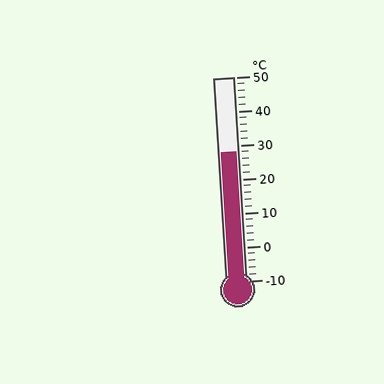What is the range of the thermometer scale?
The thermometer scale ranges from -10°C to 50°C.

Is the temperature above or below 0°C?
The temperature is above 0°C.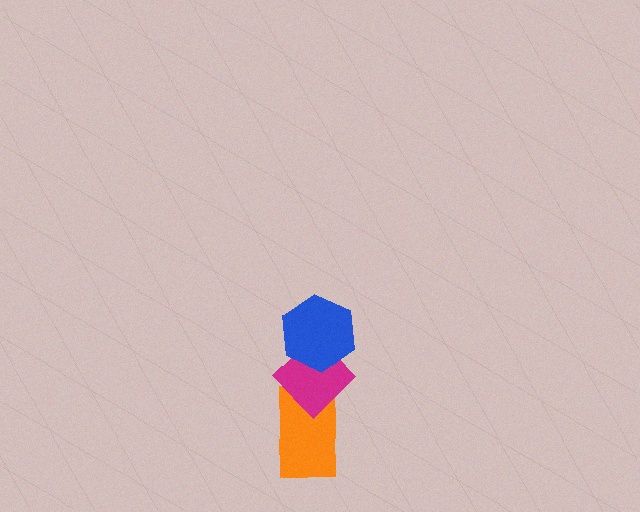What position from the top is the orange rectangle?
The orange rectangle is 3rd from the top.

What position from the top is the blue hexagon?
The blue hexagon is 1st from the top.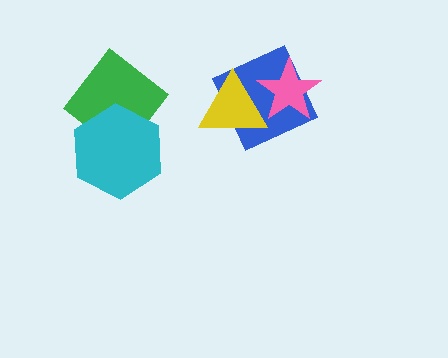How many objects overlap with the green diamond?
1 object overlaps with the green diamond.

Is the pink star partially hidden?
Yes, it is partially covered by another shape.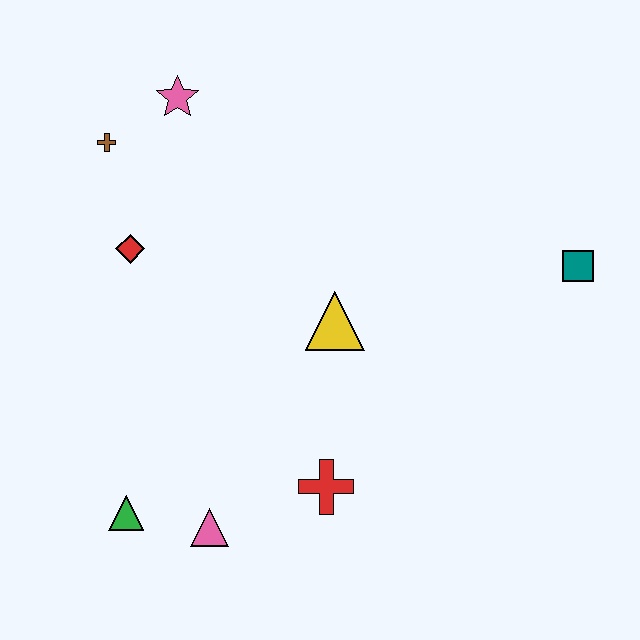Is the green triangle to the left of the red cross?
Yes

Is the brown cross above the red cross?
Yes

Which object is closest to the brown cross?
The pink star is closest to the brown cross.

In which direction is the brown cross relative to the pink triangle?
The brown cross is above the pink triangle.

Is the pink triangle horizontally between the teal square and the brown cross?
Yes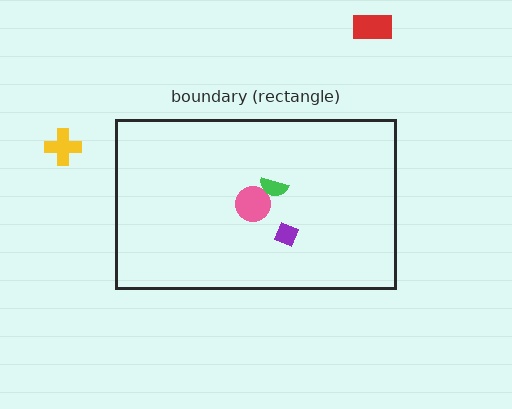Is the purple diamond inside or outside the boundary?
Inside.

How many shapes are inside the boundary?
3 inside, 2 outside.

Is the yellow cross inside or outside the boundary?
Outside.